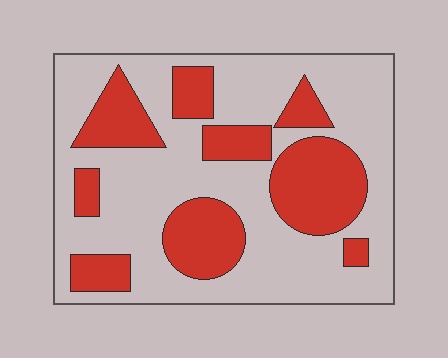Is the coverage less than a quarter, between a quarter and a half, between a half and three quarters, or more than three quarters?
Between a quarter and a half.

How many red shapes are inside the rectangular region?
9.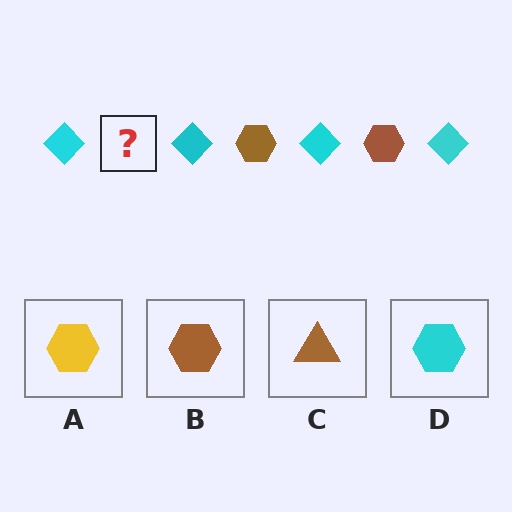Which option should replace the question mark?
Option B.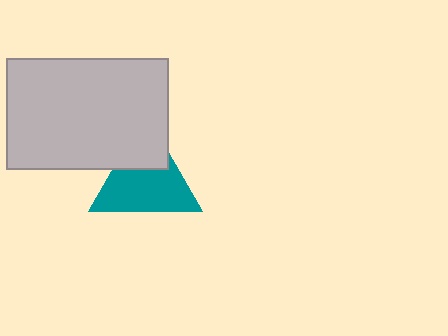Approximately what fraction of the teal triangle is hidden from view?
Roughly 32% of the teal triangle is hidden behind the light gray rectangle.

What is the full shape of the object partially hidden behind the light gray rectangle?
The partially hidden object is a teal triangle.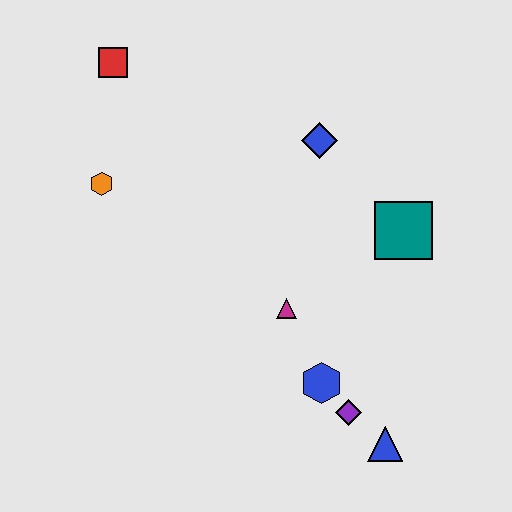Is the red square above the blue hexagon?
Yes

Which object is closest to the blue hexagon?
The purple diamond is closest to the blue hexagon.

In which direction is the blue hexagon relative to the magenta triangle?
The blue hexagon is below the magenta triangle.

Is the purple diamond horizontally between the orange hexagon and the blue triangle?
Yes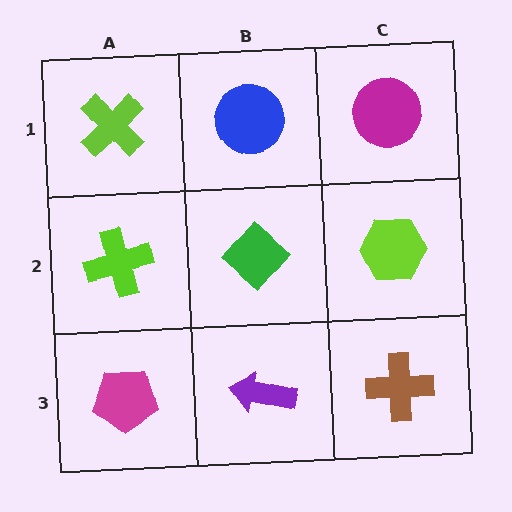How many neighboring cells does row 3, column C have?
2.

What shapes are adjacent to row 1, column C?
A lime hexagon (row 2, column C), a blue circle (row 1, column B).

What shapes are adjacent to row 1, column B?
A green diamond (row 2, column B), a lime cross (row 1, column A), a magenta circle (row 1, column C).